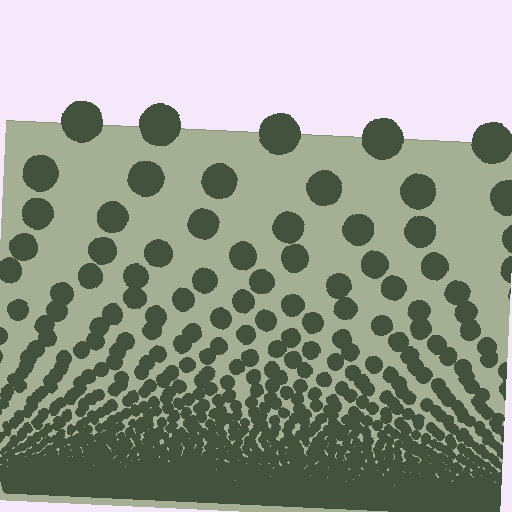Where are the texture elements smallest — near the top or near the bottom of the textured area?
Near the bottom.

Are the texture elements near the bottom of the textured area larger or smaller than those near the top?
Smaller. The gradient is inverted — elements near the bottom are smaller and denser.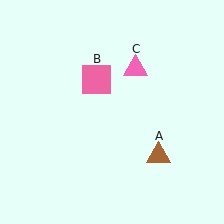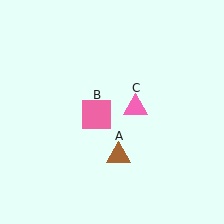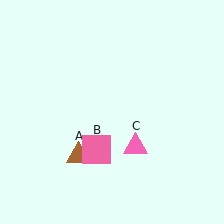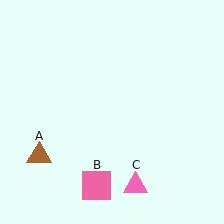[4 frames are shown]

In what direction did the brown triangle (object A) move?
The brown triangle (object A) moved left.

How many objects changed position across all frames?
3 objects changed position: brown triangle (object A), pink square (object B), pink triangle (object C).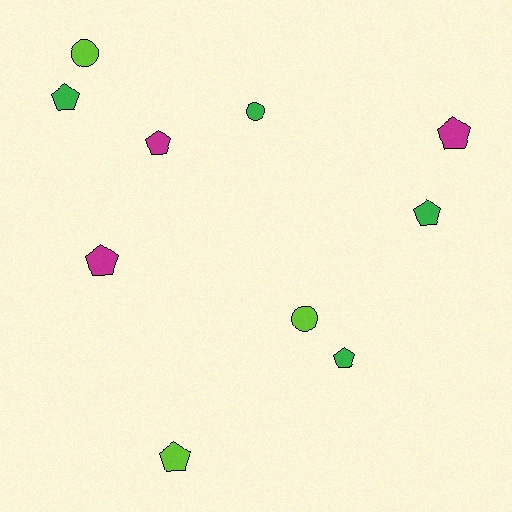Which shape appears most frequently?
Pentagon, with 7 objects.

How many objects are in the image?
There are 10 objects.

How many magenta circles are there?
There are no magenta circles.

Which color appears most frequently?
Green, with 4 objects.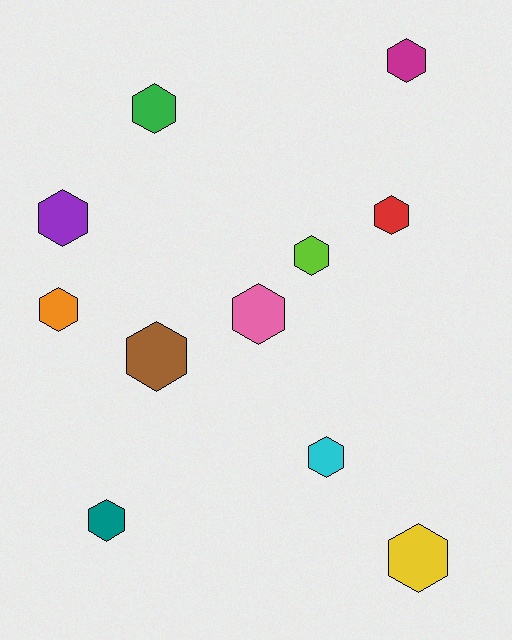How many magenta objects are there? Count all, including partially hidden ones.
There is 1 magenta object.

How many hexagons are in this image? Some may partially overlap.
There are 11 hexagons.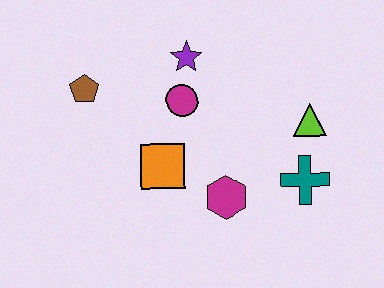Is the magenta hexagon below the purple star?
Yes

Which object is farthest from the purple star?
The teal cross is farthest from the purple star.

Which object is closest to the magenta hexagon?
The orange square is closest to the magenta hexagon.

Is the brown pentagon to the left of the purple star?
Yes